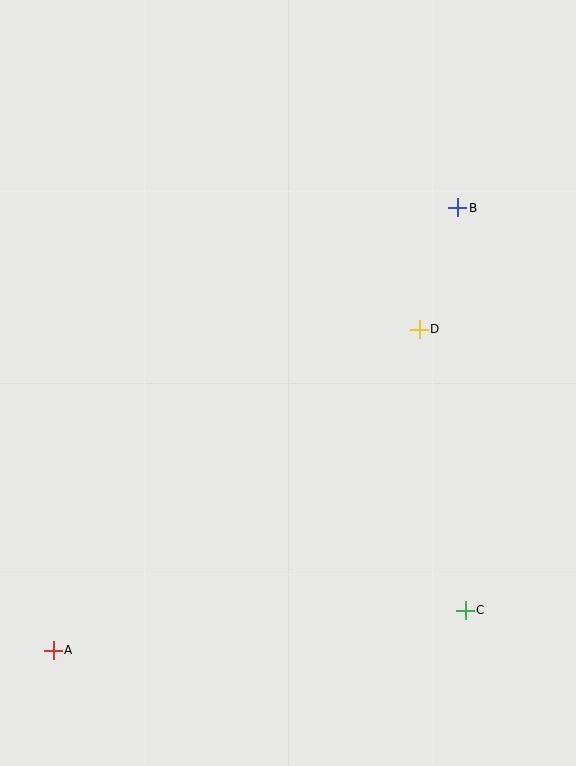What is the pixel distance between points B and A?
The distance between B and A is 600 pixels.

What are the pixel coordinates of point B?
Point B is at (458, 208).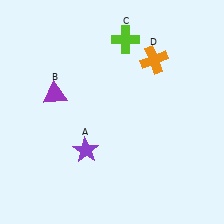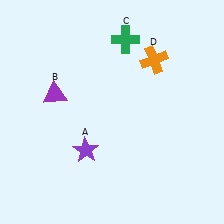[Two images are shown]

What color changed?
The cross (C) changed from lime in Image 1 to green in Image 2.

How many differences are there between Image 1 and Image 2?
There is 1 difference between the two images.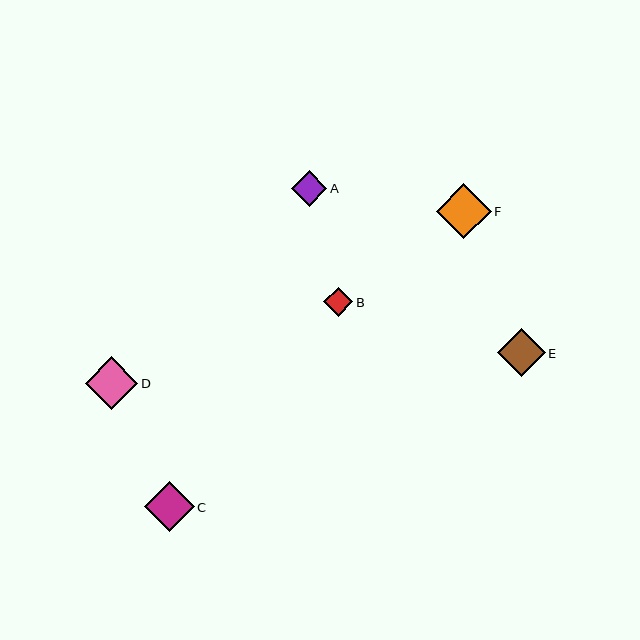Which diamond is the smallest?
Diamond B is the smallest with a size of approximately 29 pixels.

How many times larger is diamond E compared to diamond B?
Diamond E is approximately 1.6 times the size of diamond B.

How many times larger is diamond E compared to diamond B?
Diamond E is approximately 1.6 times the size of diamond B.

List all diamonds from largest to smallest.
From largest to smallest: F, D, C, E, A, B.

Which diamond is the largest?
Diamond F is the largest with a size of approximately 55 pixels.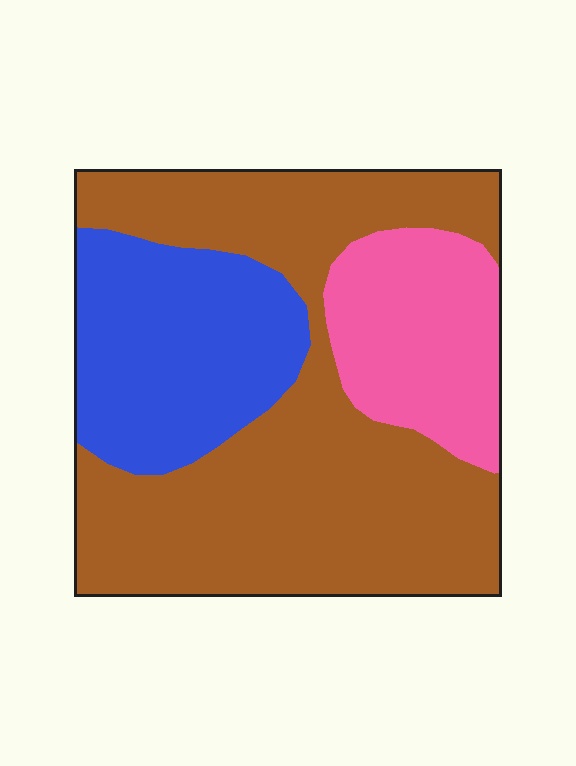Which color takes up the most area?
Brown, at roughly 55%.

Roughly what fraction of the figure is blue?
Blue takes up about one quarter (1/4) of the figure.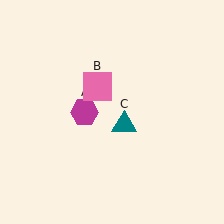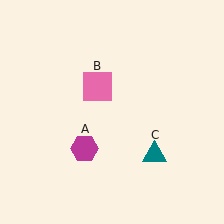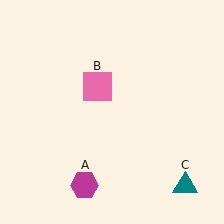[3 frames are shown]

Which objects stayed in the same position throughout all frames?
Pink square (object B) remained stationary.